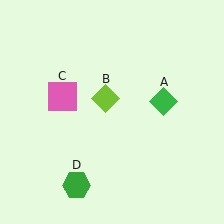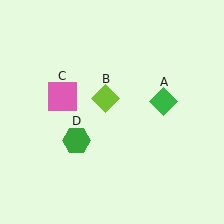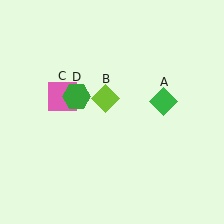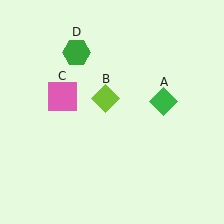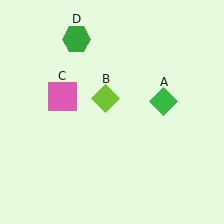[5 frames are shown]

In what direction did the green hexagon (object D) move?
The green hexagon (object D) moved up.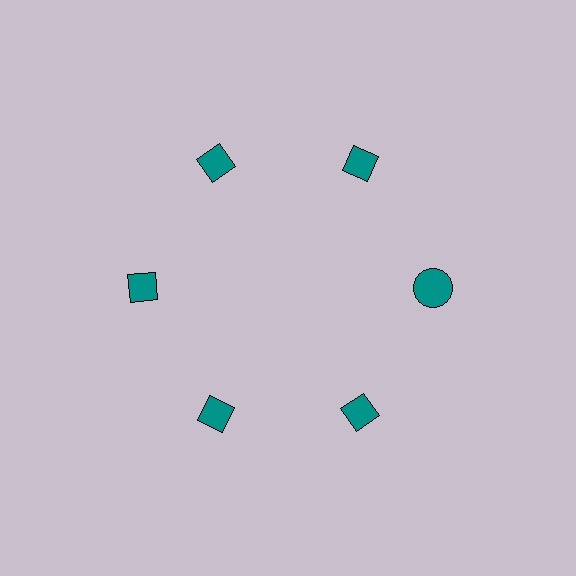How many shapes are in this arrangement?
There are 6 shapes arranged in a ring pattern.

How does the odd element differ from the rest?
It has a different shape: circle instead of diamond.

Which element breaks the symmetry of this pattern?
The teal circle at roughly the 3 o'clock position breaks the symmetry. All other shapes are teal diamonds.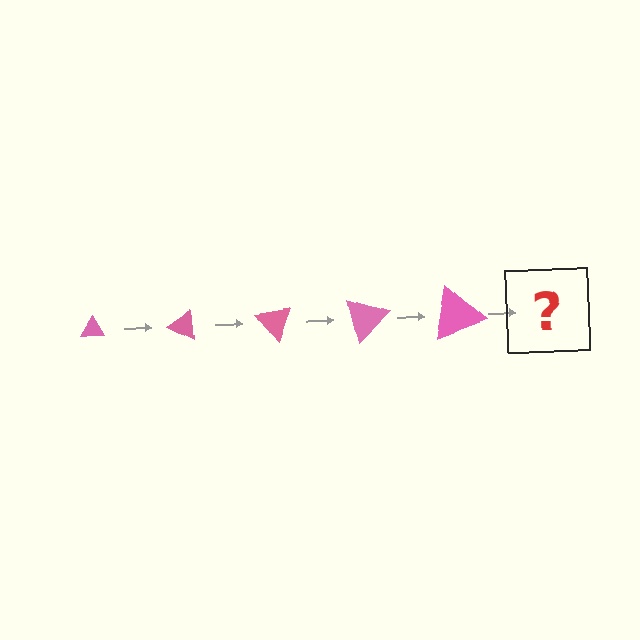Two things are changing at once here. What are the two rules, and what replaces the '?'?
The two rules are that the triangle grows larger each step and it rotates 25 degrees each step. The '?' should be a triangle, larger than the previous one and rotated 125 degrees from the start.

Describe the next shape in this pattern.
It should be a triangle, larger than the previous one and rotated 125 degrees from the start.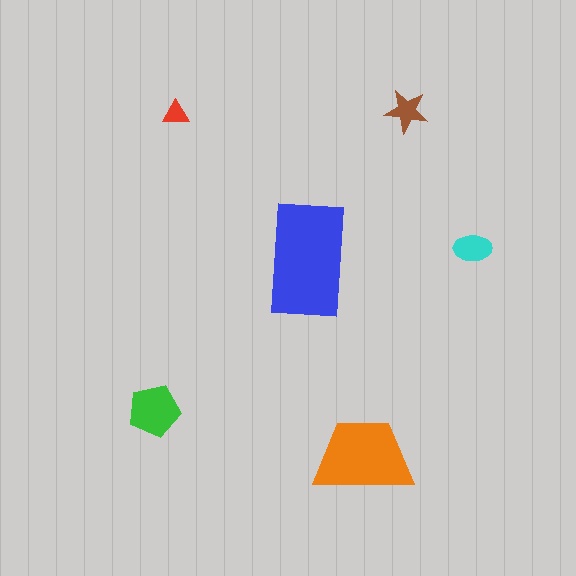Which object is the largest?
The blue rectangle.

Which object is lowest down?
The orange trapezoid is bottommost.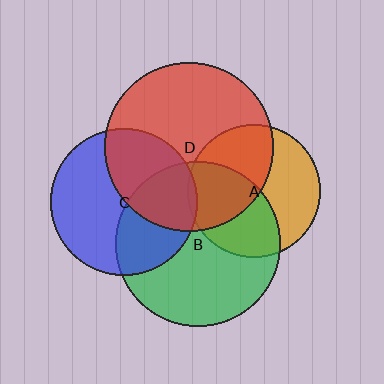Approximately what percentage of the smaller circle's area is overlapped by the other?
Approximately 45%.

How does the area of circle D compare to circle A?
Approximately 1.6 times.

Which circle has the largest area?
Circle D (red).